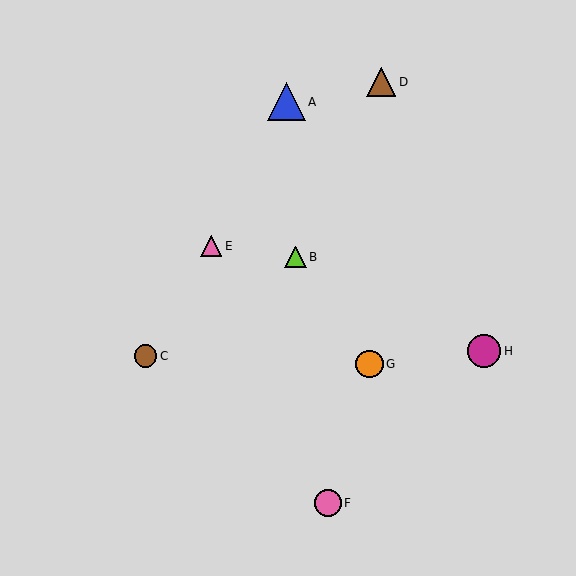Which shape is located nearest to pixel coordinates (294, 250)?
The lime triangle (labeled B) at (295, 257) is nearest to that location.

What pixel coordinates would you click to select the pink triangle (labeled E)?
Click at (211, 246) to select the pink triangle E.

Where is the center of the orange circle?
The center of the orange circle is at (369, 364).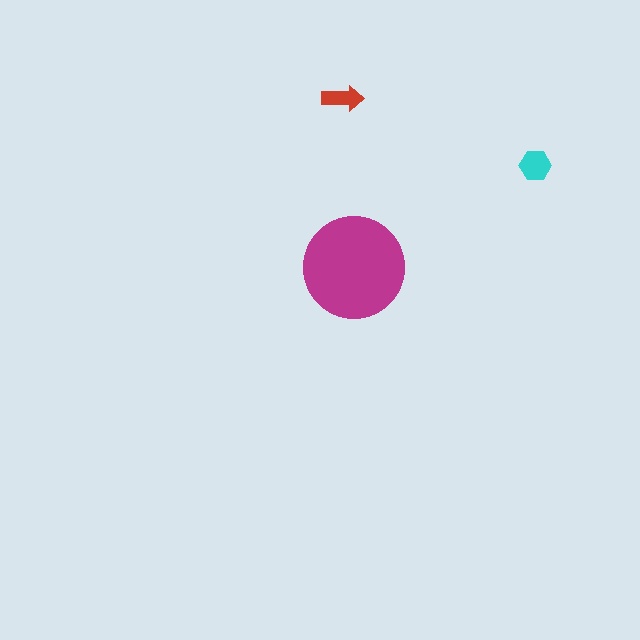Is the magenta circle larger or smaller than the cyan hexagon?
Larger.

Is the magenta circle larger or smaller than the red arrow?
Larger.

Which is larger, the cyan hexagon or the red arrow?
The cyan hexagon.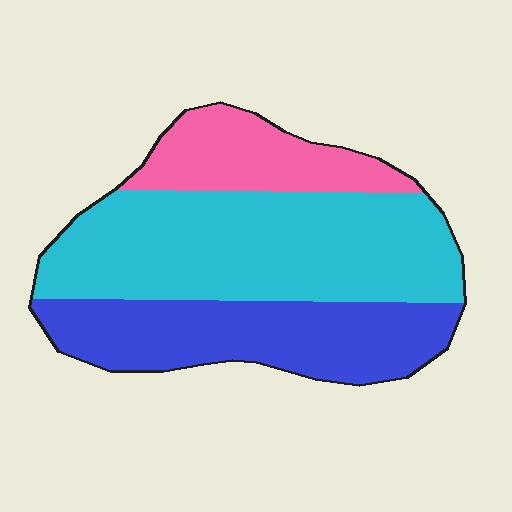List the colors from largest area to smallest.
From largest to smallest: cyan, blue, pink.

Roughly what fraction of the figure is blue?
Blue takes up between a quarter and a half of the figure.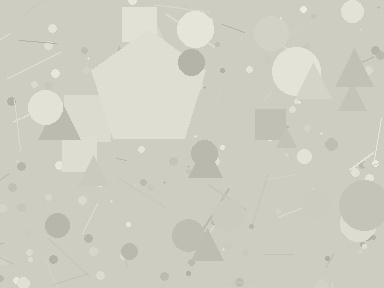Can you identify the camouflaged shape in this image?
The camouflaged shape is a pentagon.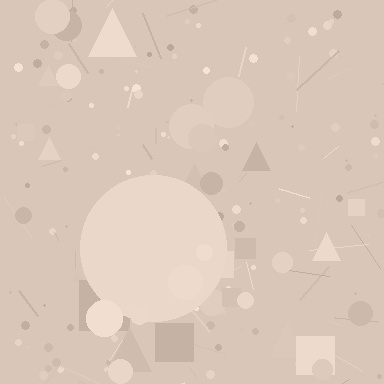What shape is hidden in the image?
A circle is hidden in the image.